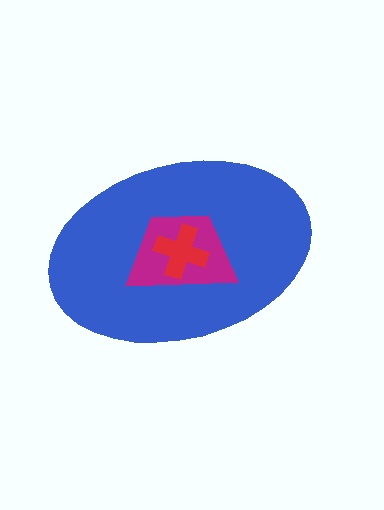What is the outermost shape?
The blue ellipse.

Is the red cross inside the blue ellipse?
Yes.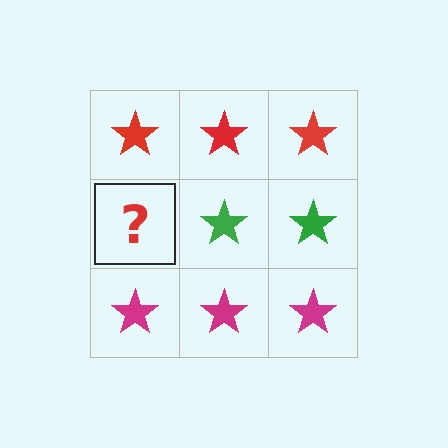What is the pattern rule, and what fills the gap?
The rule is that each row has a consistent color. The gap should be filled with a green star.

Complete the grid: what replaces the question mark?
The question mark should be replaced with a green star.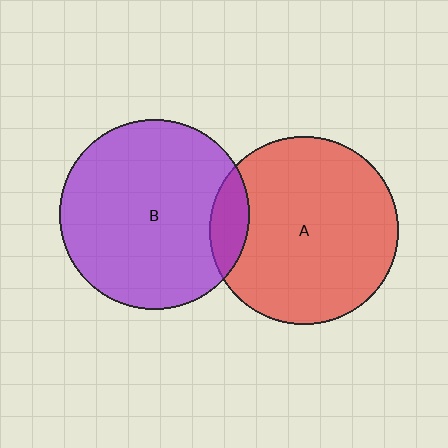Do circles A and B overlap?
Yes.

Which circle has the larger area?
Circle B (purple).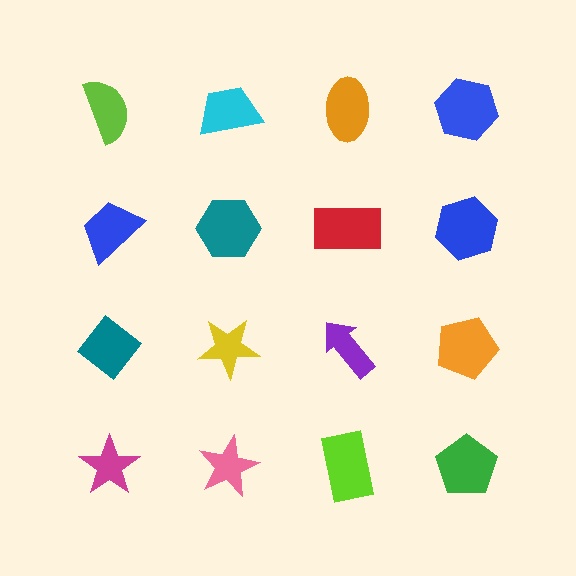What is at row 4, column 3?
A lime rectangle.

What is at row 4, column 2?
A pink star.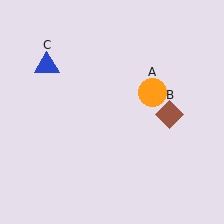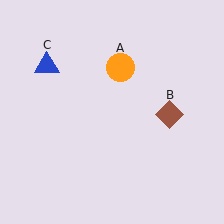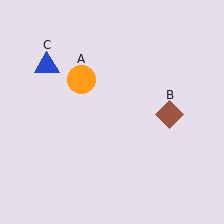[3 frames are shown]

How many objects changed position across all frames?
1 object changed position: orange circle (object A).